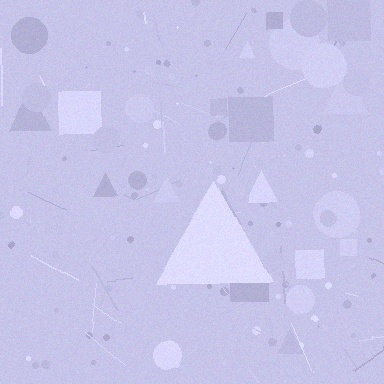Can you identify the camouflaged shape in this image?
The camouflaged shape is a triangle.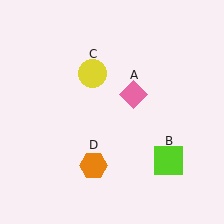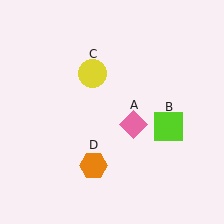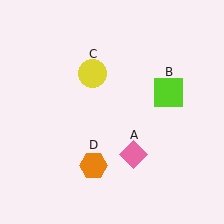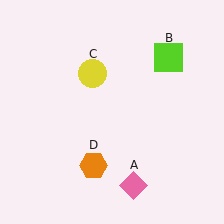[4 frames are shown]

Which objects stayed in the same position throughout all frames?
Yellow circle (object C) and orange hexagon (object D) remained stationary.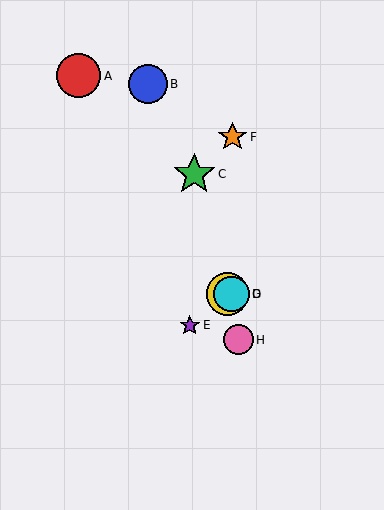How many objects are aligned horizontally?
2 objects (D, G) are aligned horizontally.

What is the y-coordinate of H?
Object H is at y≈340.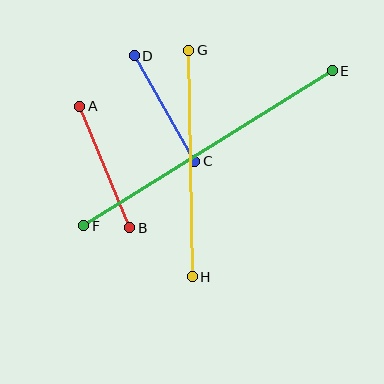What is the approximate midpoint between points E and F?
The midpoint is at approximately (208, 148) pixels.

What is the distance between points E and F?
The distance is approximately 293 pixels.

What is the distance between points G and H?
The distance is approximately 226 pixels.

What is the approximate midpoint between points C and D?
The midpoint is at approximately (164, 109) pixels.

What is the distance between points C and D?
The distance is approximately 122 pixels.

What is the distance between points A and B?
The distance is approximately 131 pixels.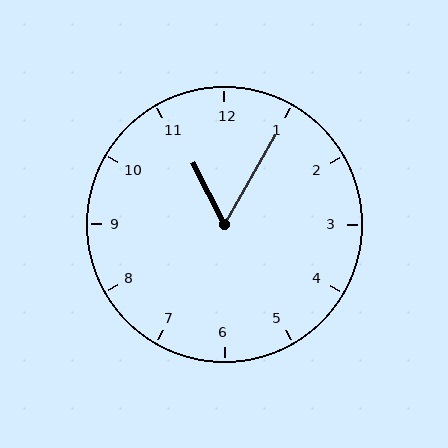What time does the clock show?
11:05.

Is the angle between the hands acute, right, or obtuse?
It is acute.